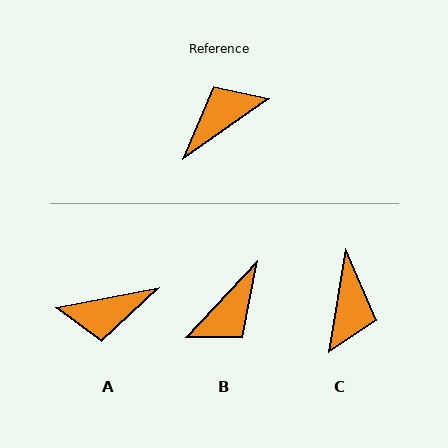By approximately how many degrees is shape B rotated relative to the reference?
Approximately 168 degrees clockwise.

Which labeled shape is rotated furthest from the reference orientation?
B, about 168 degrees away.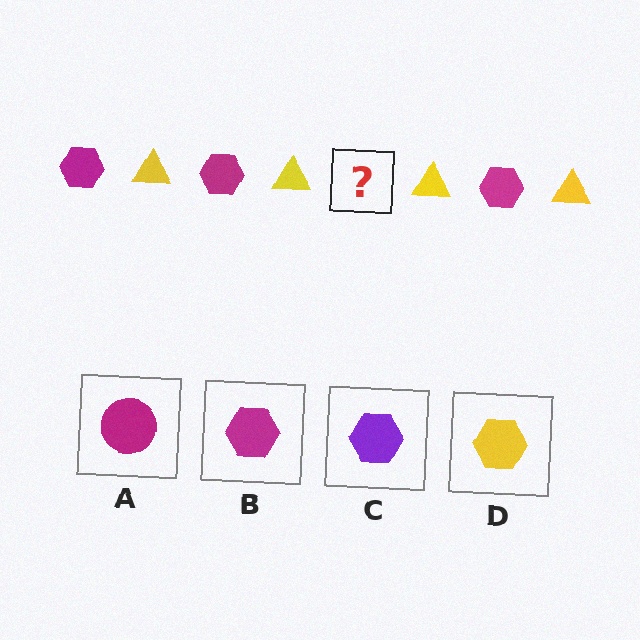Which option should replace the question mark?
Option B.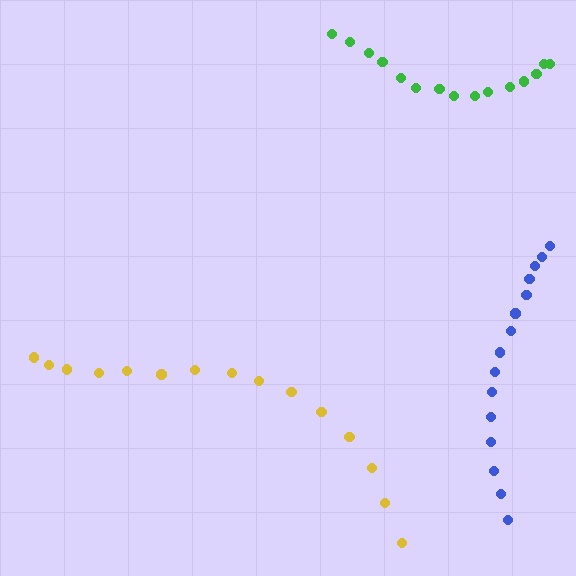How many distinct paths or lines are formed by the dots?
There are 3 distinct paths.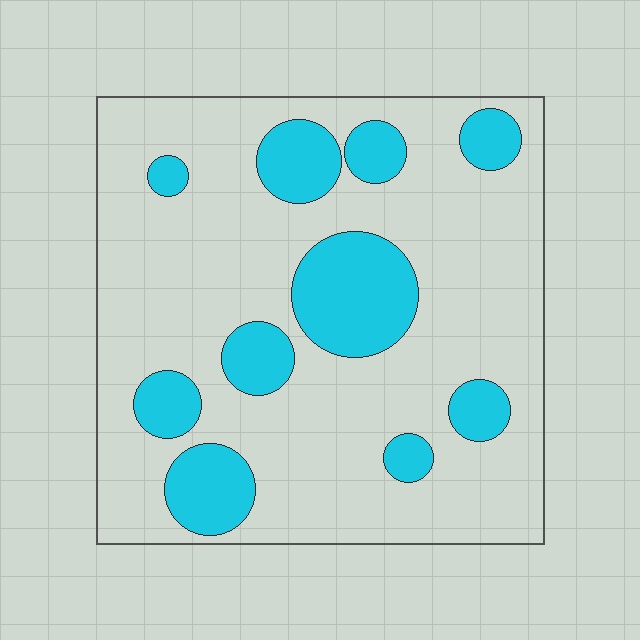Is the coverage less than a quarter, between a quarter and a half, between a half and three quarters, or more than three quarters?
Less than a quarter.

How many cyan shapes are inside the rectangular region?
10.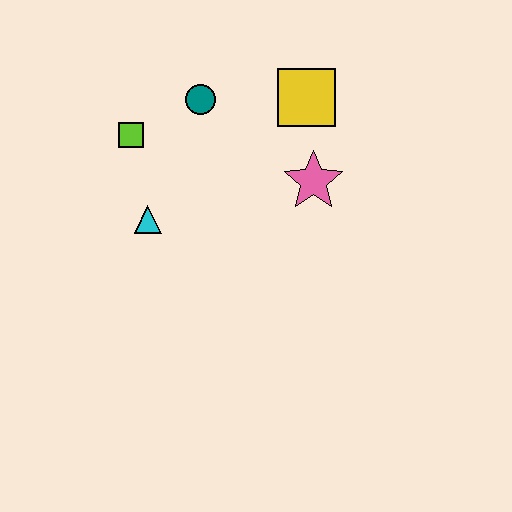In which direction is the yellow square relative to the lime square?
The yellow square is to the right of the lime square.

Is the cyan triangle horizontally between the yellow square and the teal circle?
No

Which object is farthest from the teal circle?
The pink star is farthest from the teal circle.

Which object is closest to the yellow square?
The pink star is closest to the yellow square.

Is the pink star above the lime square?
No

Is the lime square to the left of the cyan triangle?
Yes